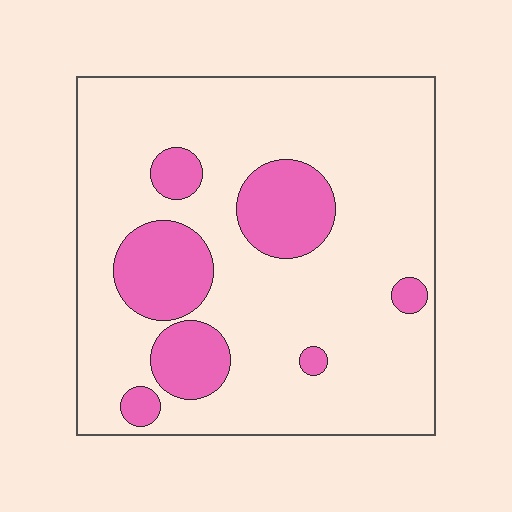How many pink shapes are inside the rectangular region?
7.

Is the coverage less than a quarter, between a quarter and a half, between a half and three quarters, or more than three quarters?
Less than a quarter.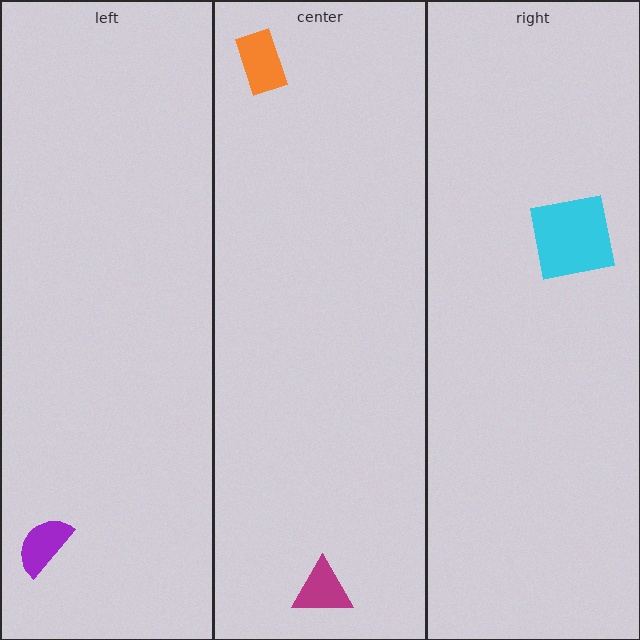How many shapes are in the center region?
2.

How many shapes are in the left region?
1.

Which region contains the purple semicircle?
The left region.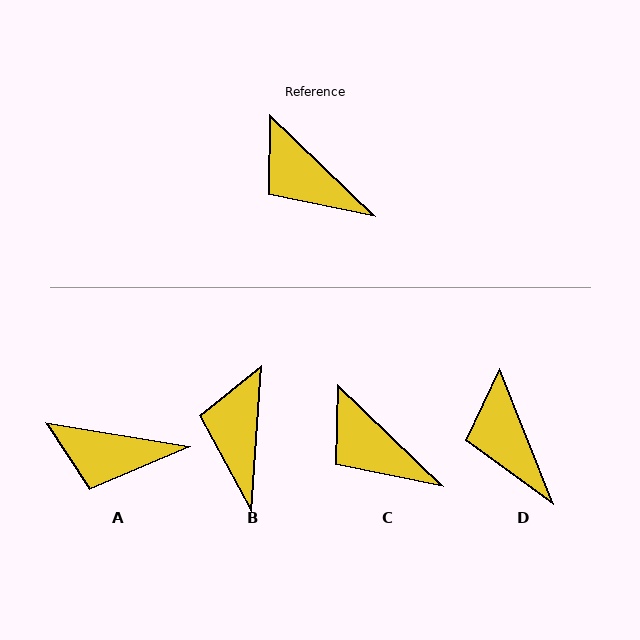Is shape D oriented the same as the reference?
No, it is off by about 24 degrees.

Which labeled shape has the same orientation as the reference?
C.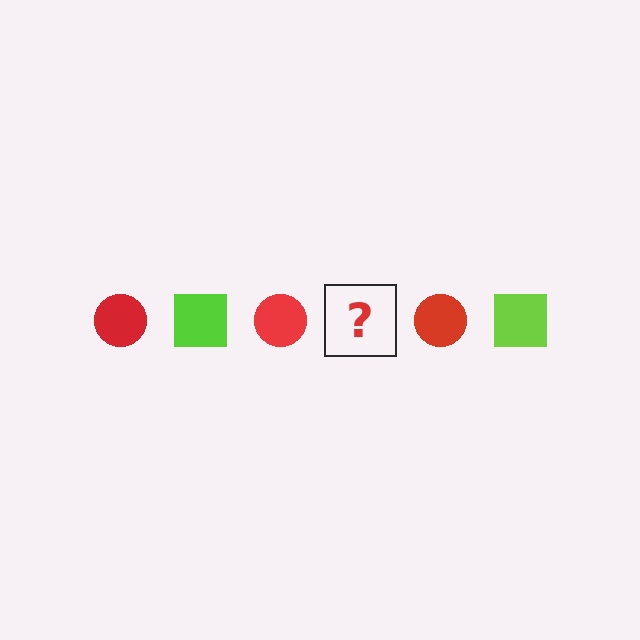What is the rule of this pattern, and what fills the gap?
The rule is that the pattern alternates between red circle and lime square. The gap should be filled with a lime square.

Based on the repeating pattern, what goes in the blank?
The blank should be a lime square.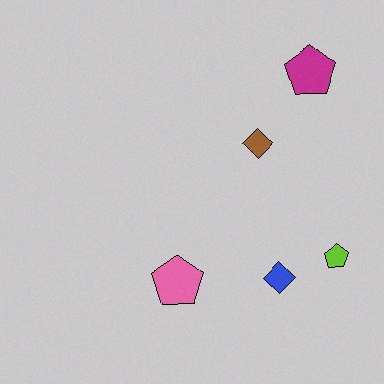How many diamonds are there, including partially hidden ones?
There are 2 diamonds.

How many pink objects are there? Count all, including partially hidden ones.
There is 1 pink object.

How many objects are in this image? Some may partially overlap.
There are 5 objects.